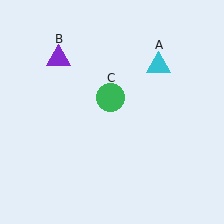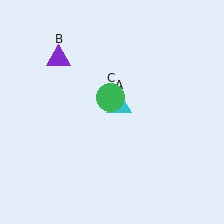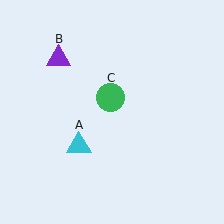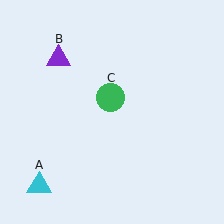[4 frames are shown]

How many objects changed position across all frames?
1 object changed position: cyan triangle (object A).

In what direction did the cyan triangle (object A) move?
The cyan triangle (object A) moved down and to the left.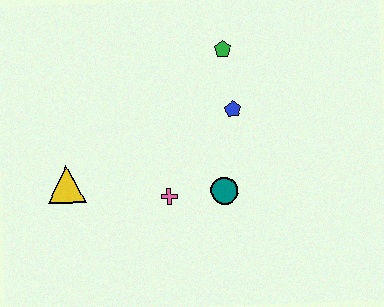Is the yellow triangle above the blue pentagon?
No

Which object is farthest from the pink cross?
The green pentagon is farthest from the pink cross.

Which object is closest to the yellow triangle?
The pink cross is closest to the yellow triangle.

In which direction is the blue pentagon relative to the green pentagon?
The blue pentagon is below the green pentagon.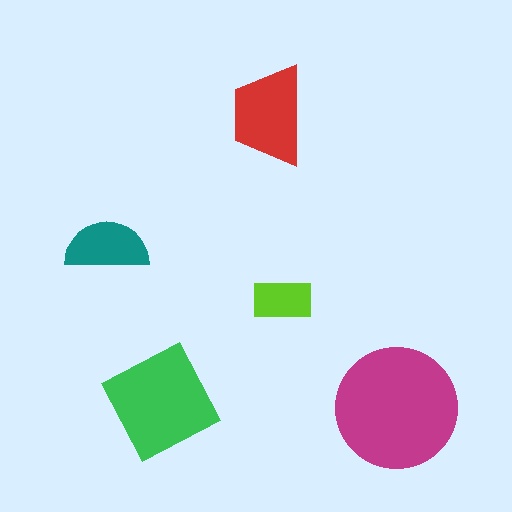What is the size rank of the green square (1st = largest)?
2nd.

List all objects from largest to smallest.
The magenta circle, the green square, the red trapezoid, the teal semicircle, the lime rectangle.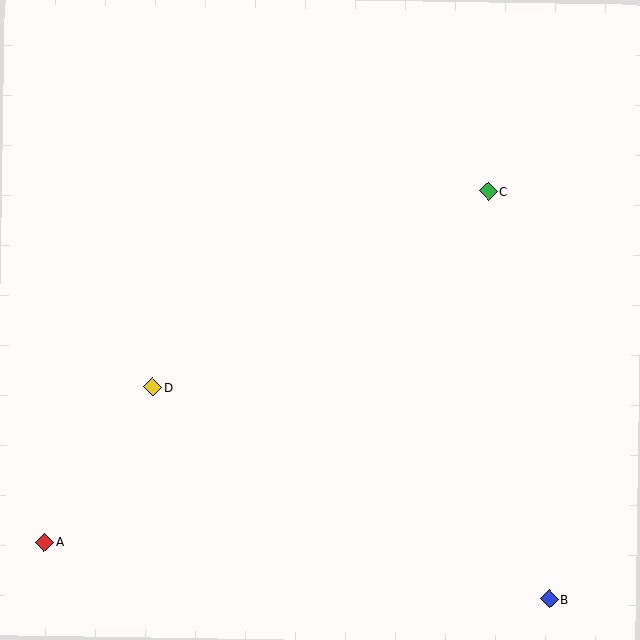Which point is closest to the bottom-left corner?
Point A is closest to the bottom-left corner.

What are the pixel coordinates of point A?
Point A is at (45, 542).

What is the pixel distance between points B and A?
The distance between B and A is 508 pixels.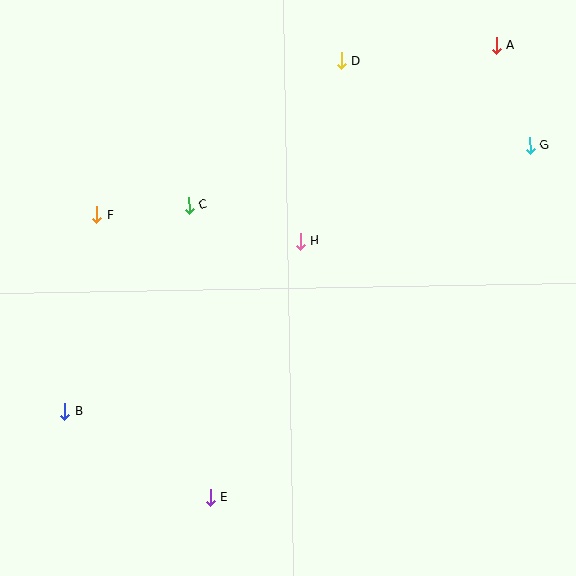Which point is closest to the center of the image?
Point H at (300, 241) is closest to the center.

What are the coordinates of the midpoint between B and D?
The midpoint between B and D is at (203, 236).